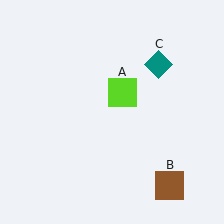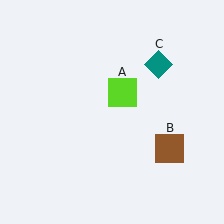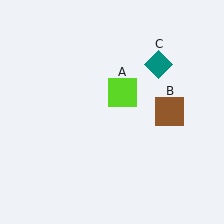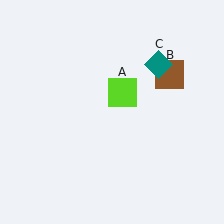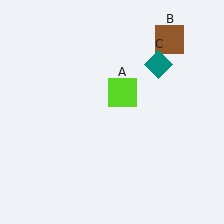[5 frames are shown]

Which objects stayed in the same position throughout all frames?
Lime square (object A) and teal diamond (object C) remained stationary.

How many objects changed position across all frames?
1 object changed position: brown square (object B).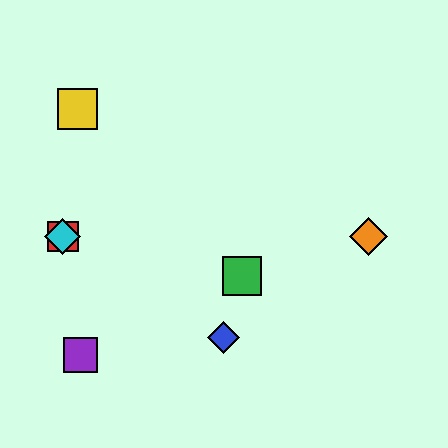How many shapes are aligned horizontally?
3 shapes (the red square, the orange diamond, the cyan diamond) are aligned horizontally.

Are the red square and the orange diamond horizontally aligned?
Yes, both are at y≈236.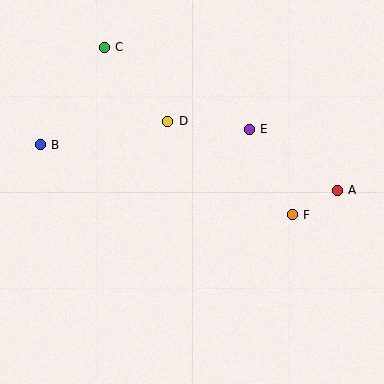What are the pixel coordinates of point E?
Point E is at (249, 129).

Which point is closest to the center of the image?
Point D at (168, 121) is closest to the center.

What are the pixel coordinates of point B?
Point B is at (40, 145).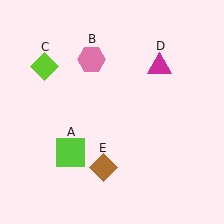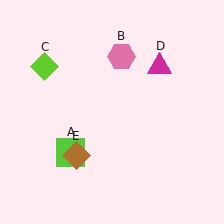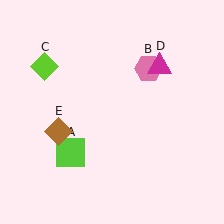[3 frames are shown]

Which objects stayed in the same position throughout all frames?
Lime square (object A) and lime diamond (object C) and magenta triangle (object D) remained stationary.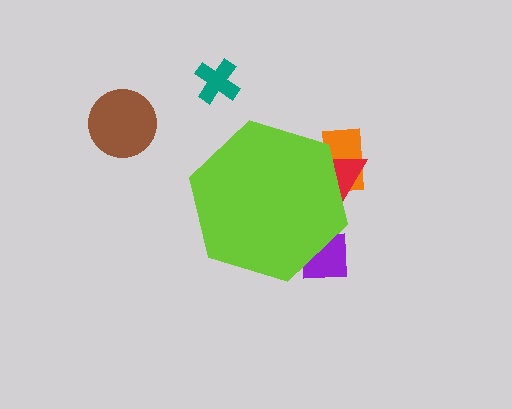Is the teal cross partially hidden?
No, the teal cross is fully visible.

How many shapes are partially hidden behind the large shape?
3 shapes are partially hidden.